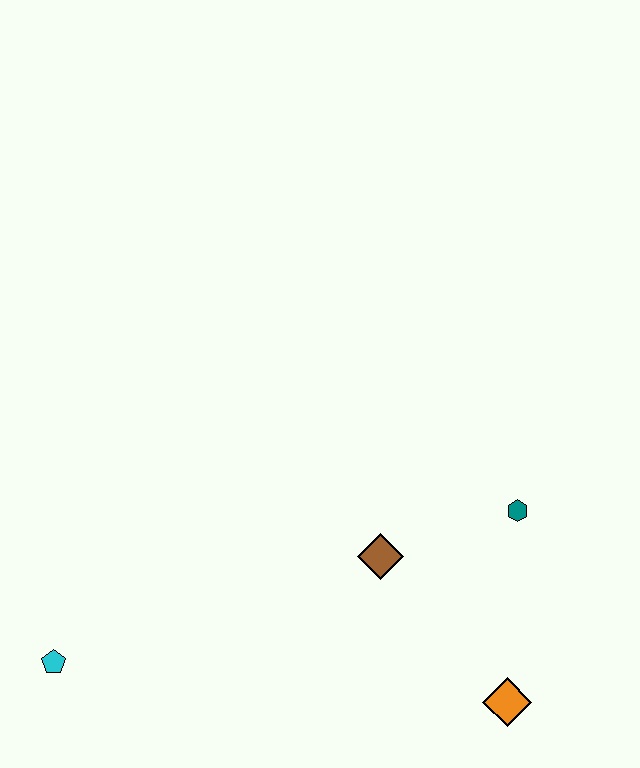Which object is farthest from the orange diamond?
The cyan pentagon is farthest from the orange diamond.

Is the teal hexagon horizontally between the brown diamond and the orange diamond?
No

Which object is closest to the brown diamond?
The teal hexagon is closest to the brown diamond.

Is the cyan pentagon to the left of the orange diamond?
Yes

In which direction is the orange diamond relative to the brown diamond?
The orange diamond is below the brown diamond.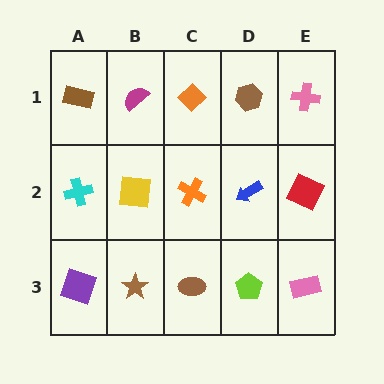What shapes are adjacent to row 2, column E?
A pink cross (row 1, column E), a pink rectangle (row 3, column E), a blue arrow (row 2, column D).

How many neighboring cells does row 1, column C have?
3.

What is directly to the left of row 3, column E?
A lime pentagon.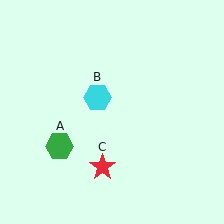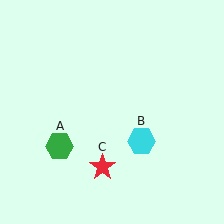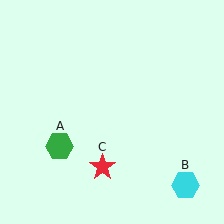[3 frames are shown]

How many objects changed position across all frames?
1 object changed position: cyan hexagon (object B).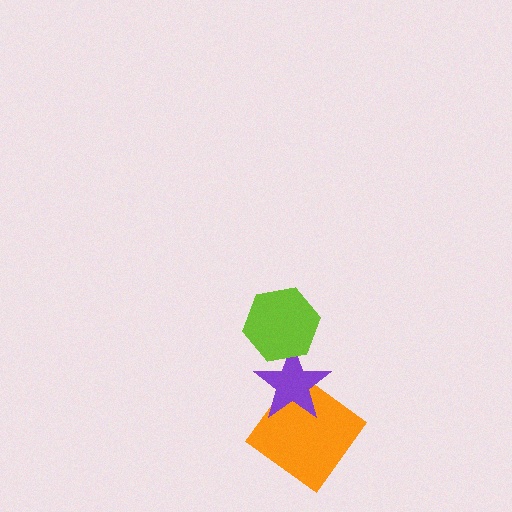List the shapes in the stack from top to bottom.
From top to bottom: the lime hexagon, the purple star, the orange diamond.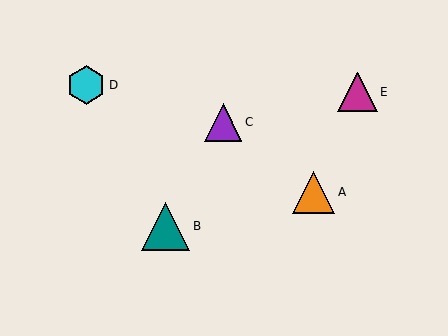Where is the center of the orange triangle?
The center of the orange triangle is at (314, 192).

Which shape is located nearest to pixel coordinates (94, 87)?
The cyan hexagon (labeled D) at (86, 85) is nearest to that location.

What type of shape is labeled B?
Shape B is a teal triangle.